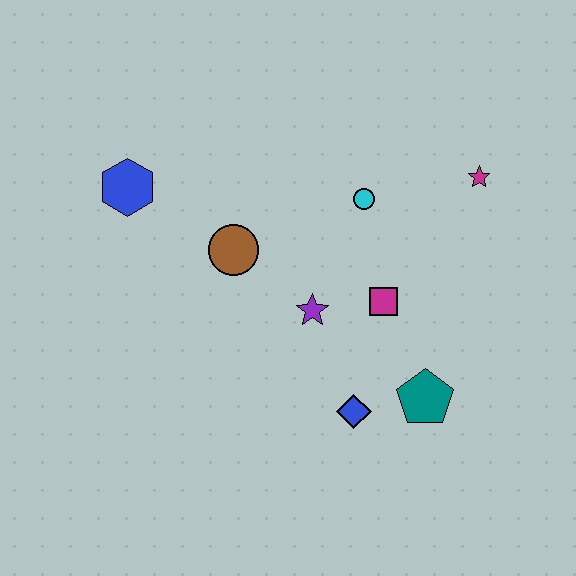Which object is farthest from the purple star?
The blue hexagon is farthest from the purple star.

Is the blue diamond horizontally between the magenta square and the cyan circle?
No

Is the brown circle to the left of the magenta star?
Yes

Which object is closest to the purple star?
The magenta square is closest to the purple star.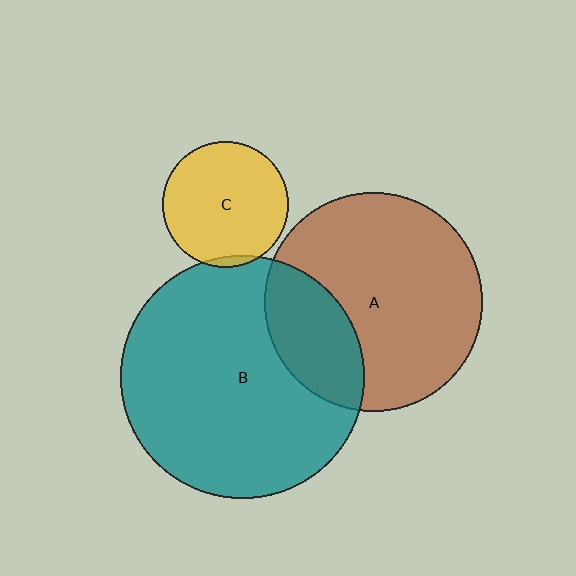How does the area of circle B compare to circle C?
Approximately 3.7 times.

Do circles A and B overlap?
Yes.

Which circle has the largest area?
Circle B (teal).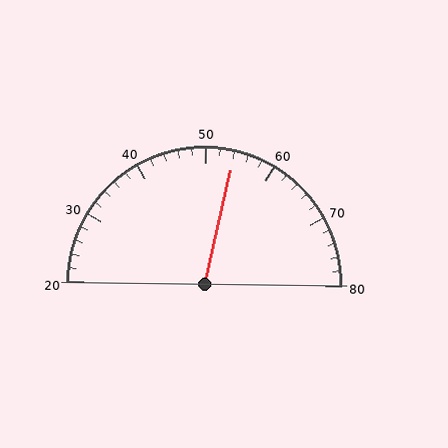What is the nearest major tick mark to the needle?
The nearest major tick mark is 50.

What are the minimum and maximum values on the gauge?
The gauge ranges from 20 to 80.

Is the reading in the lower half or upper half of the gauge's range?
The reading is in the upper half of the range (20 to 80).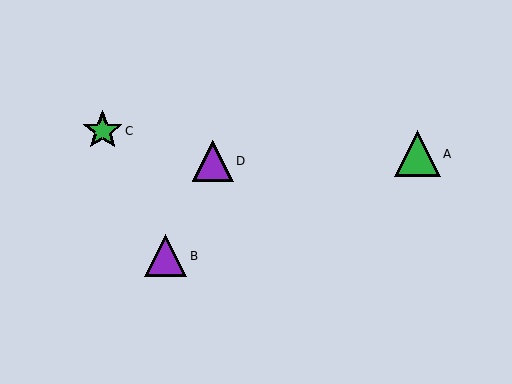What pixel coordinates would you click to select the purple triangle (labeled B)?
Click at (166, 256) to select the purple triangle B.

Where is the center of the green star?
The center of the green star is at (103, 131).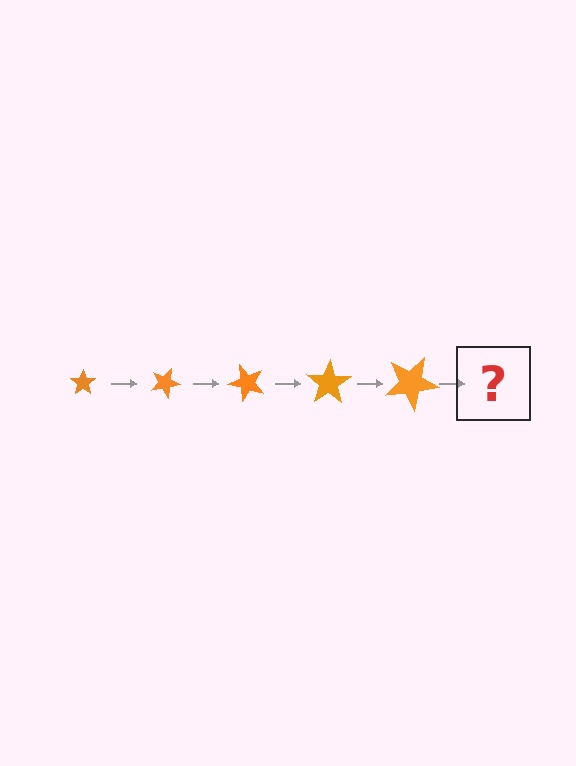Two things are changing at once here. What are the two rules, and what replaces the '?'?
The two rules are that the star grows larger each step and it rotates 25 degrees each step. The '?' should be a star, larger than the previous one and rotated 125 degrees from the start.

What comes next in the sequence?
The next element should be a star, larger than the previous one and rotated 125 degrees from the start.